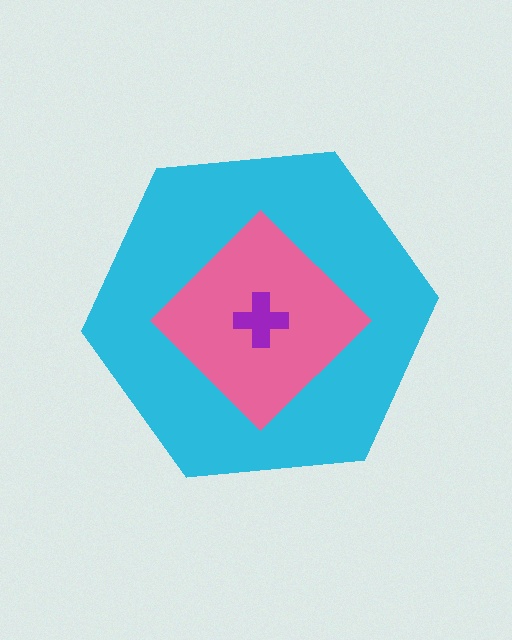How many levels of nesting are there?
3.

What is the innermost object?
The purple cross.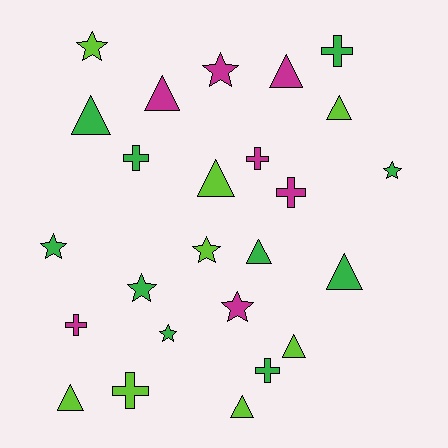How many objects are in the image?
There are 25 objects.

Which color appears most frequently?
Green, with 10 objects.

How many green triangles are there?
There are 3 green triangles.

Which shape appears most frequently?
Triangle, with 10 objects.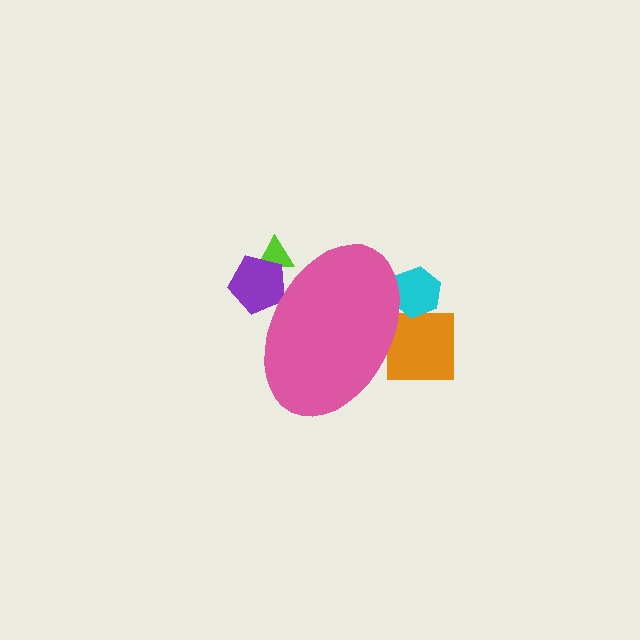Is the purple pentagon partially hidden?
Yes, the purple pentagon is partially hidden behind the pink ellipse.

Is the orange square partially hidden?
Yes, the orange square is partially hidden behind the pink ellipse.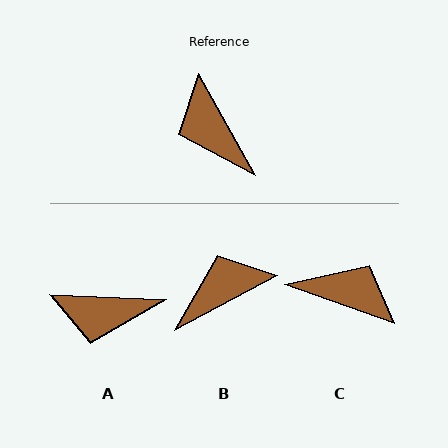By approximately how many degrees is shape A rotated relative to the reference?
Approximately 58 degrees counter-clockwise.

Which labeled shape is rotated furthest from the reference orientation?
C, about 139 degrees away.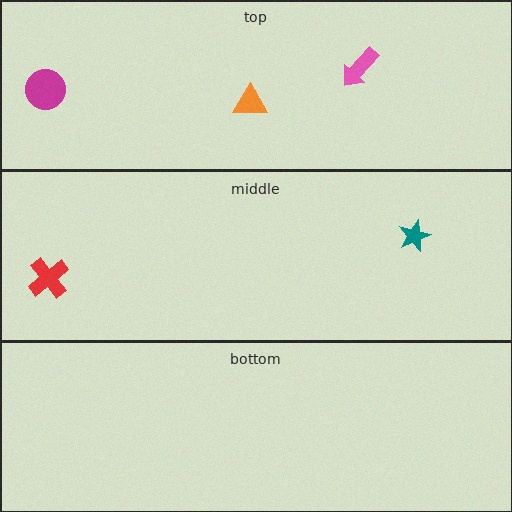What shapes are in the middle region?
The teal star, the red cross.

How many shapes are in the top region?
3.